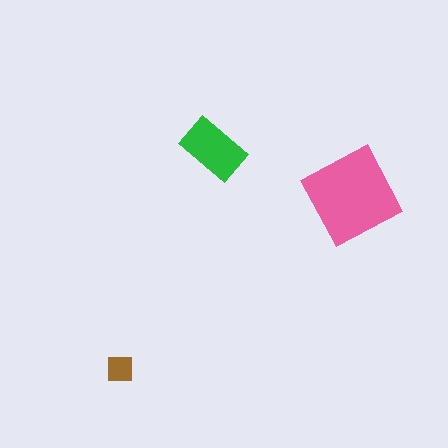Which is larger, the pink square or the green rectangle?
The pink square.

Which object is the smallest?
The brown square.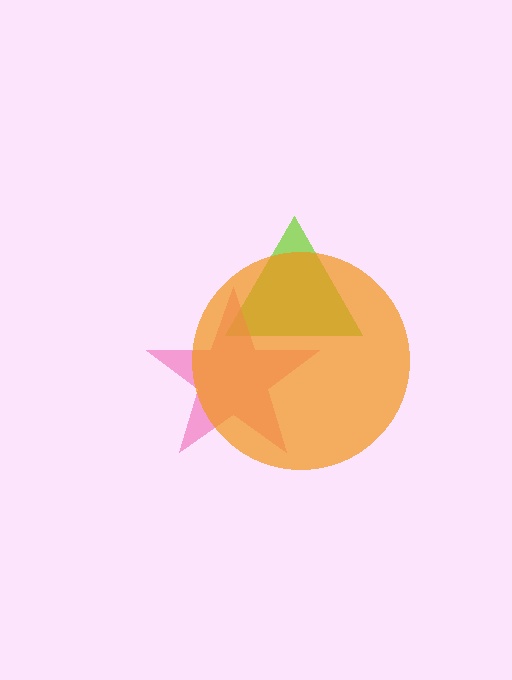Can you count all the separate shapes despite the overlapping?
Yes, there are 3 separate shapes.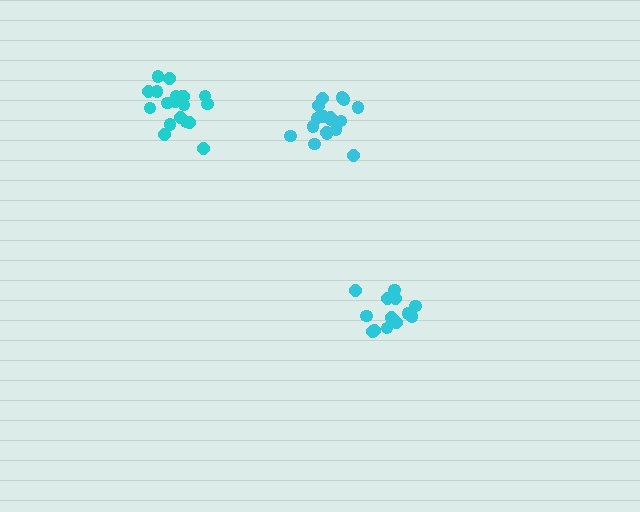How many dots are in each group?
Group 1: 17 dots, Group 2: 19 dots, Group 3: 16 dots (52 total).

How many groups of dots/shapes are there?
There are 3 groups.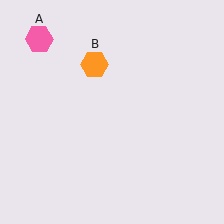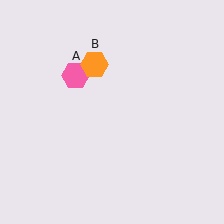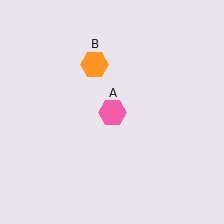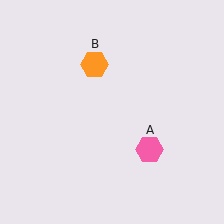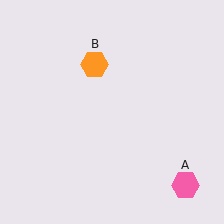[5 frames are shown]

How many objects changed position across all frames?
1 object changed position: pink hexagon (object A).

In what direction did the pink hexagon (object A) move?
The pink hexagon (object A) moved down and to the right.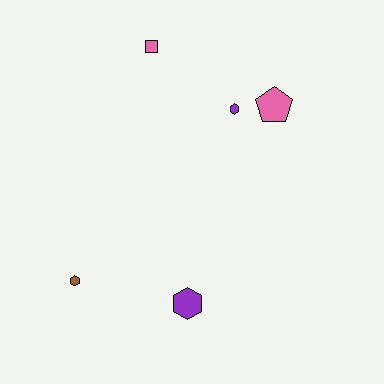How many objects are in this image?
There are 5 objects.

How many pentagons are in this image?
There is 1 pentagon.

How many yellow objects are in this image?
There are no yellow objects.